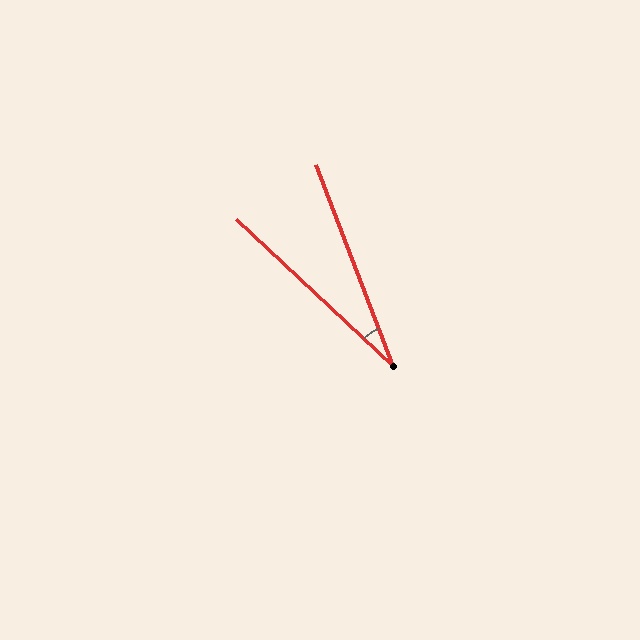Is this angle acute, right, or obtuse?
It is acute.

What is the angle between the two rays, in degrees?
Approximately 26 degrees.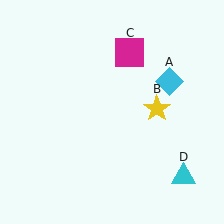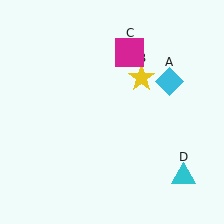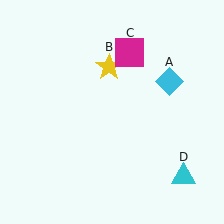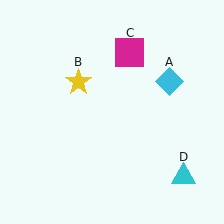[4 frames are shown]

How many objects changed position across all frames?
1 object changed position: yellow star (object B).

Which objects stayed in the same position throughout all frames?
Cyan diamond (object A) and magenta square (object C) and cyan triangle (object D) remained stationary.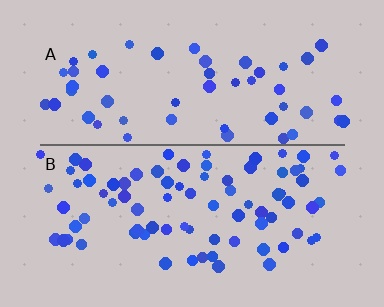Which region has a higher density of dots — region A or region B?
B (the bottom).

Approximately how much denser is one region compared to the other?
Approximately 1.6× — region B over region A.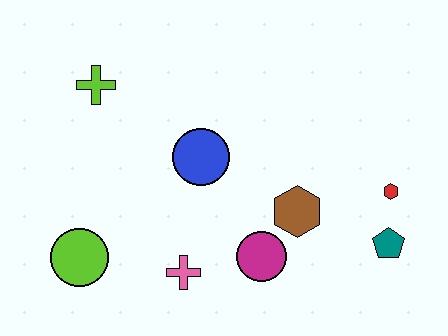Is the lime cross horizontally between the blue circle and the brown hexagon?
No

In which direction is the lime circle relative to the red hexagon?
The lime circle is to the left of the red hexagon.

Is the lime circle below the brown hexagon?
Yes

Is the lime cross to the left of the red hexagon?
Yes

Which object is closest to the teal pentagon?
The red hexagon is closest to the teal pentagon.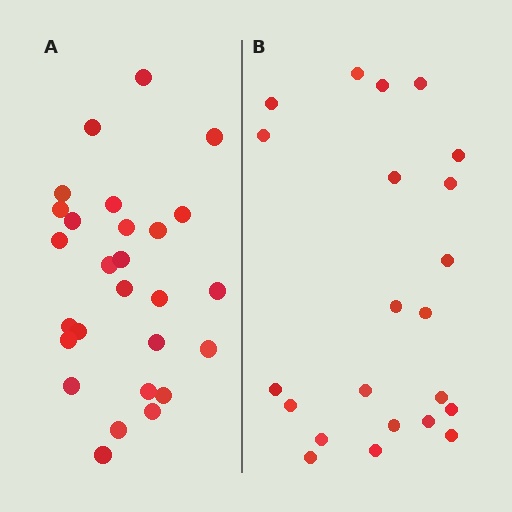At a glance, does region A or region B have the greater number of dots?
Region A (the left region) has more dots.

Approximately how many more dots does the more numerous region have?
Region A has about 5 more dots than region B.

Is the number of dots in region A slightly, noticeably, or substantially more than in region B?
Region A has only slightly more — the two regions are fairly close. The ratio is roughly 1.2 to 1.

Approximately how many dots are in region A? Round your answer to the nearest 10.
About 30 dots. (The exact count is 27, which rounds to 30.)